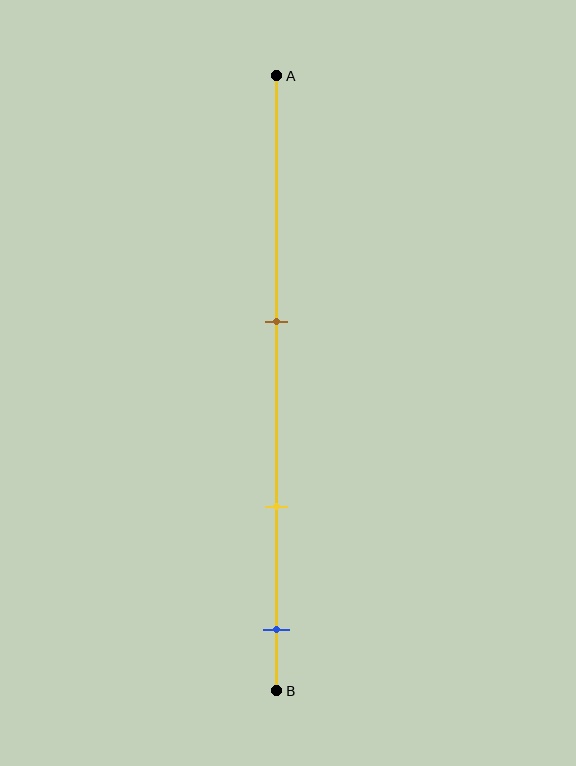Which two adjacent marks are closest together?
The yellow and blue marks are the closest adjacent pair.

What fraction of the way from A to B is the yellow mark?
The yellow mark is approximately 70% (0.7) of the way from A to B.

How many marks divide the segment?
There are 3 marks dividing the segment.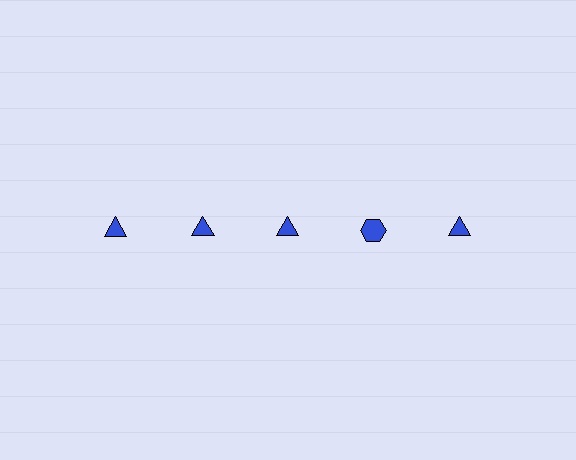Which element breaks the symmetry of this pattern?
The blue hexagon in the top row, second from right column breaks the symmetry. All other shapes are blue triangles.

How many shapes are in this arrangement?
There are 5 shapes arranged in a grid pattern.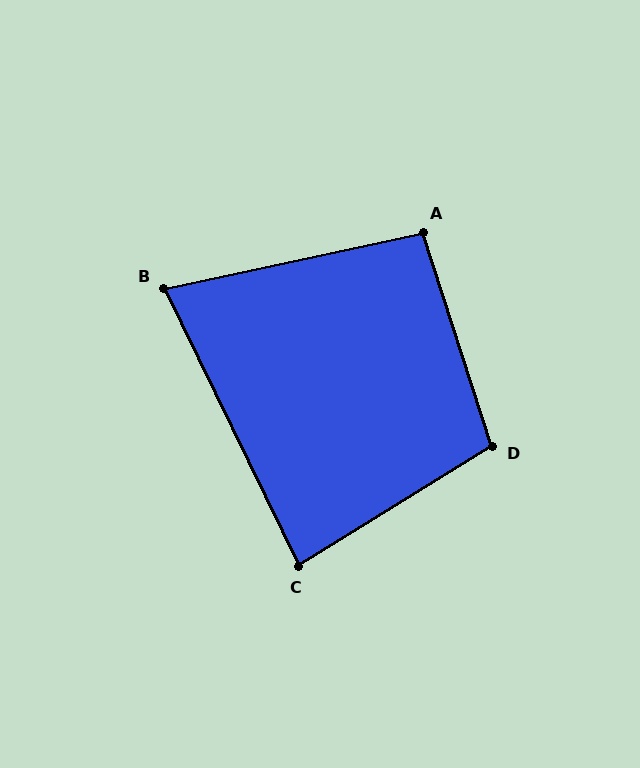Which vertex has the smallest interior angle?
B, at approximately 76 degrees.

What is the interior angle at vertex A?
Approximately 96 degrees (obtuse).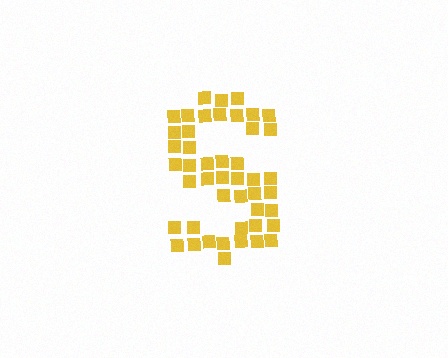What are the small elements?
The small elements are squares.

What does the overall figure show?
The overall figure shows the letter S.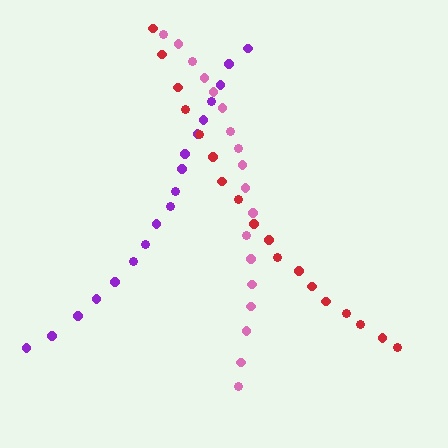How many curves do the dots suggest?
There are 3 distinct paths.